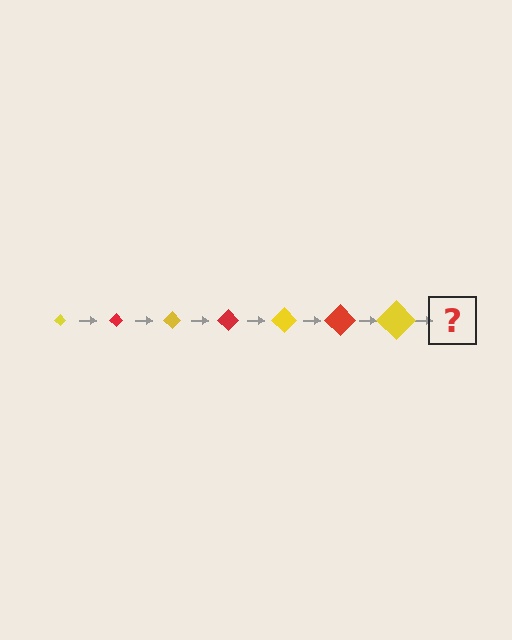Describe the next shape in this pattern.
It should be a red diamond, larger than the previous one.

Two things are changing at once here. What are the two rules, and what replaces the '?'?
The two rules are that the diamond grows larger each step and the color cycles through yellow and red. The '?' should be a red diamond, larger than the previous one.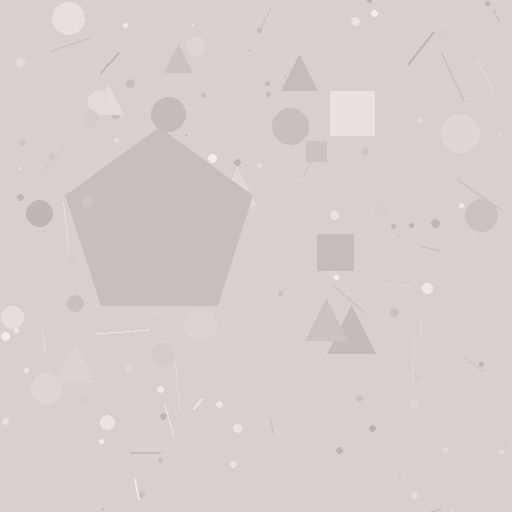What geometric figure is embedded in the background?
A pentagon is embedded in the background.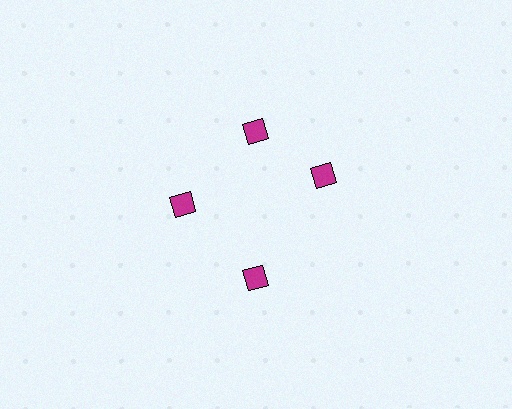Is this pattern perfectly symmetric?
No. The 4 magenta diamonds are arranged in a ring, but one element near the 3 o'clock position is rotated out of alignment along the ring, breaking the 4-fold rotational symmetry.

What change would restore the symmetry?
The symmetry would be restored by rotating it back into even spacing with its neighbors so that all 4 diamonds sit at equal angles and equal distance from the center.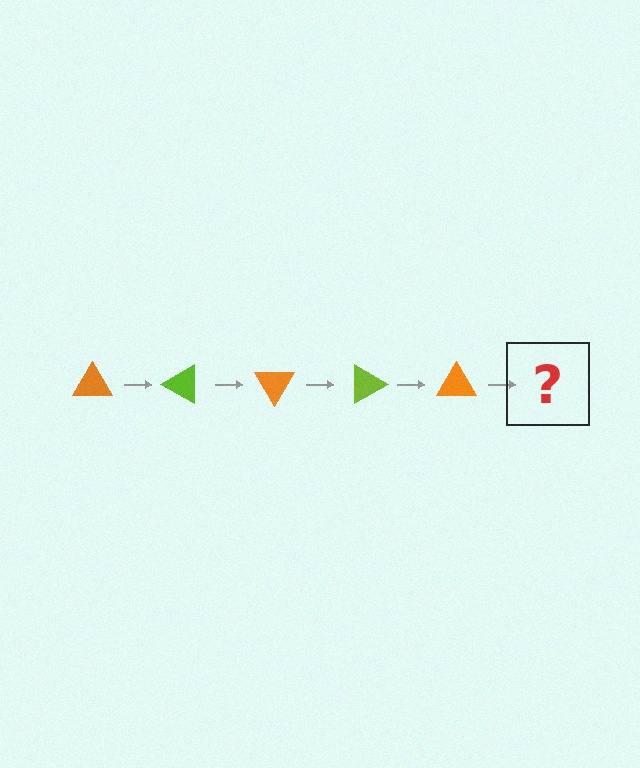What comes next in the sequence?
The next element should be a lime triangle, rotated 150 degrees from the start.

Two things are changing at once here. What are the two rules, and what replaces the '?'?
The two rules are that it rotates 30 degrees each step and the color cycles through orange and lime. The '?' should be a lime triangle, rotated 150 degrees from the start.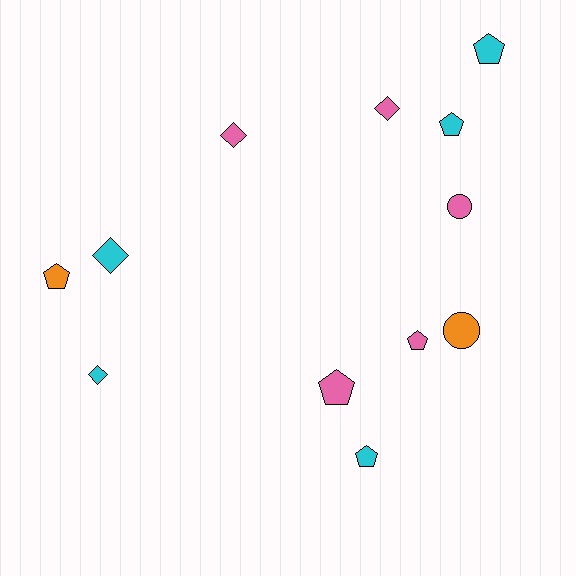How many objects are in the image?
There are 12 objects.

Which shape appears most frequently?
Pentagon, with 6 objects.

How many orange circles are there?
There is 1 orange circle.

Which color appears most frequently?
Pink, with 5 objects.